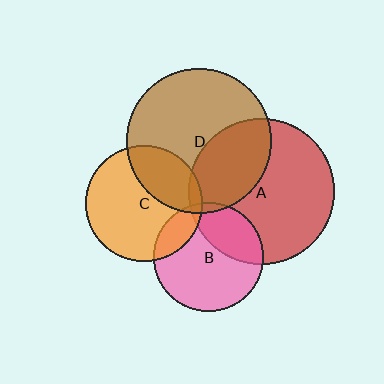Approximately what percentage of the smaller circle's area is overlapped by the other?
Approximately 30%.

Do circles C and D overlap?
Yes.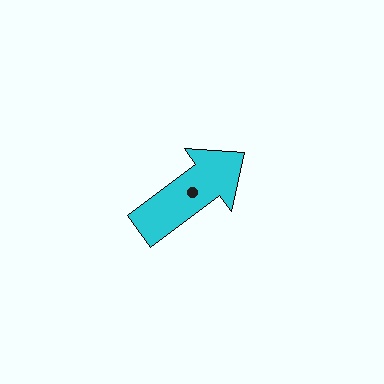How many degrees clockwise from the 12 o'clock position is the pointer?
Approximately 53 degrees.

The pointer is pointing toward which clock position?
Roughly 2 o'clock.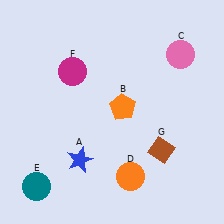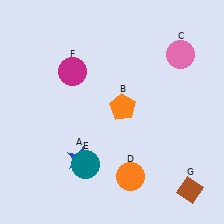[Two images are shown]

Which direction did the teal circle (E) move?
The teal circle (E) moved right.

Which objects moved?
The objects that moved are: the teal circle (E), the brown diamond (G).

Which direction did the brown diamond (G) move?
The brown diamond (G) moved down.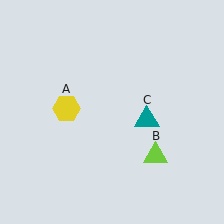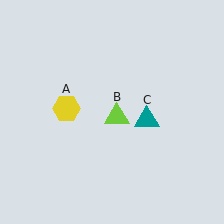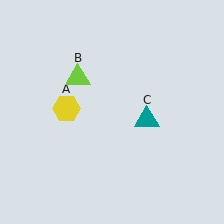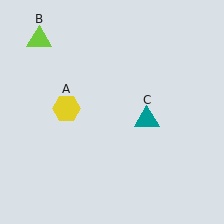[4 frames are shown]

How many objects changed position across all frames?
1 object changed position: lime triangle (object B).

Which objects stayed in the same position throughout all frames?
Yellow hexagon (object A) and teal triangle (object C) remained stationary.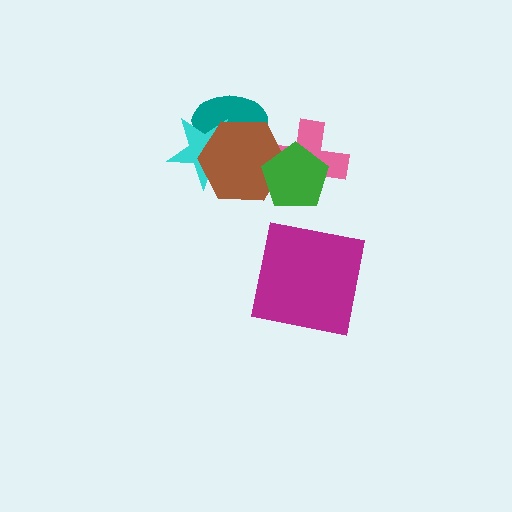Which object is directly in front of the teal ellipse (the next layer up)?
The cyan star is directly in front of the teal ellipse.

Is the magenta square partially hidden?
No, no other shape covers it.